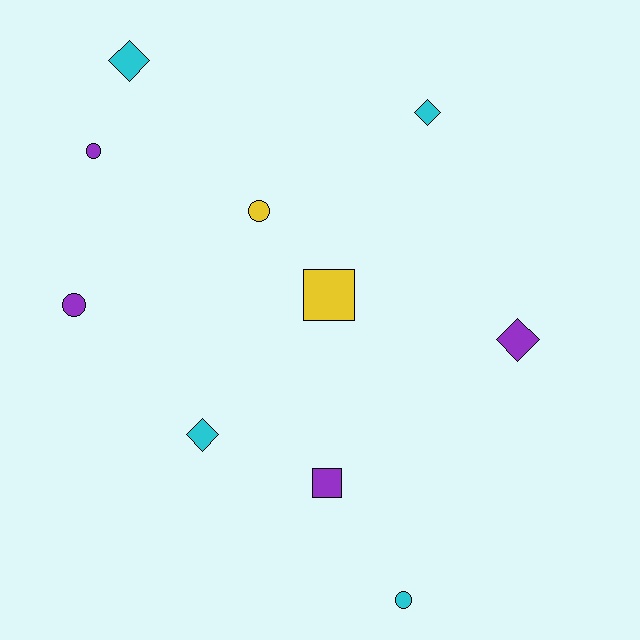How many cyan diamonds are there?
There are 3 cyan diamonds.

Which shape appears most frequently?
Circle, with 4 objects.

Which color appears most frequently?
Purple, with 4 objects.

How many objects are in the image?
There are 10 objects.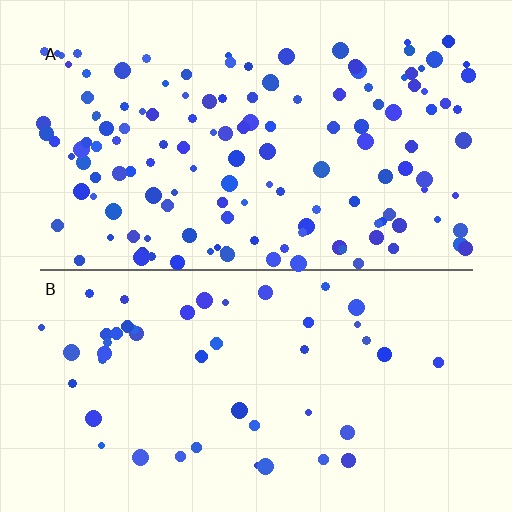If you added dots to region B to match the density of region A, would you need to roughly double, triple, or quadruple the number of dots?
Approximately triple.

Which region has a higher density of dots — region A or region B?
A (the top).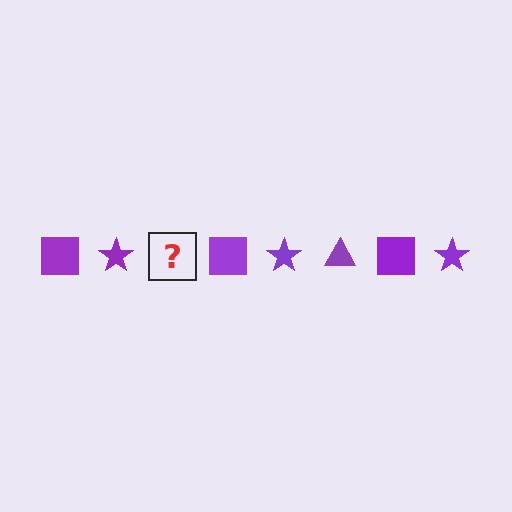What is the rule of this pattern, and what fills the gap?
The rule is that the pattern cycles through square, star, triangle shapes in purple. The gap should be filled with a purple triangle.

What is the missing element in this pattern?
The missing element is a purple triangle.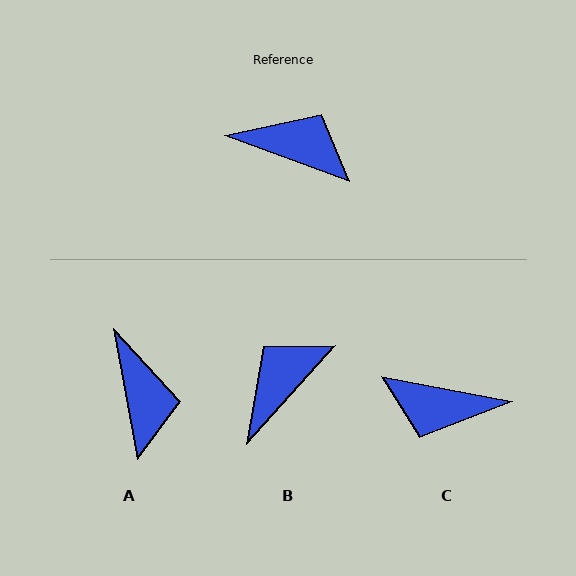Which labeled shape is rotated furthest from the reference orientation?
C, about 171 degrees away.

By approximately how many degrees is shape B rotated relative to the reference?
Approximately 68 degrees counter-clockwise.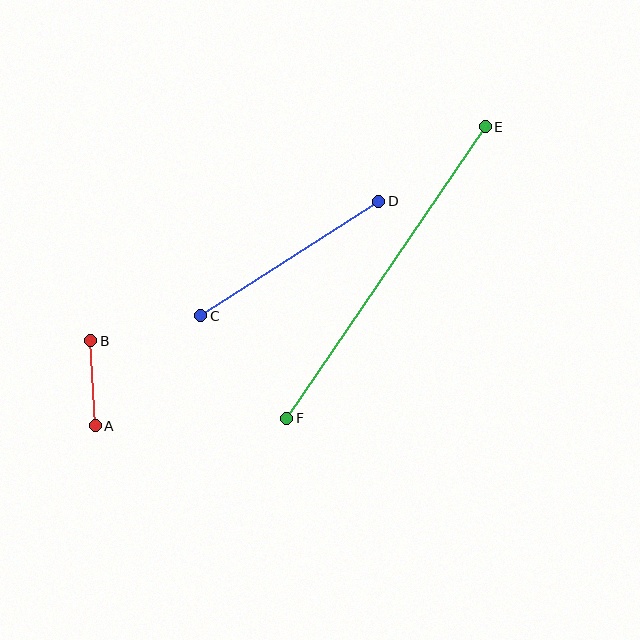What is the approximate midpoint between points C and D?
The midpoint is at approximately (290, 259) pixels.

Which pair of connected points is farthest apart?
Points E and F are farthest apart.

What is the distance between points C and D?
The distance is approximately 212 pixels.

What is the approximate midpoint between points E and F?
The midpoint is at approximately (386, 272) pixels.